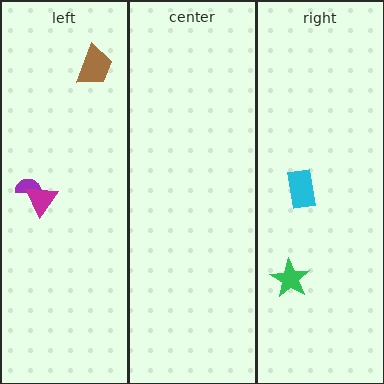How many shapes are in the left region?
3.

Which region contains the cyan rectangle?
The right region.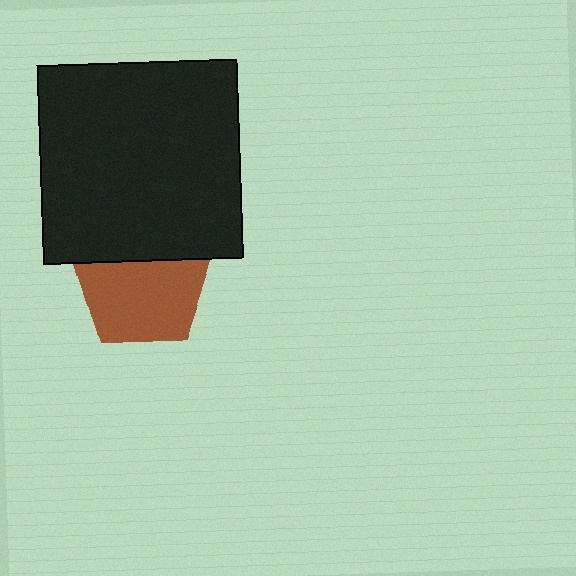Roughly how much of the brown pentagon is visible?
Most of it is visible (roughly 70%).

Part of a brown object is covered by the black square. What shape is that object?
It is a pentagon.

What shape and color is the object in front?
The object in front is a black square.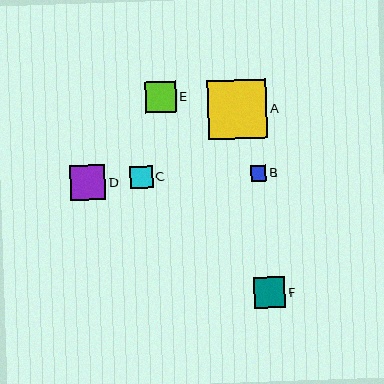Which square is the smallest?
Square B is the smallest with a size of approximately 15 pixels.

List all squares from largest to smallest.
From largest to smallest: A, D, F, E, C, B.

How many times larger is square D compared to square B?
Square D is approximately 2.3 times the size of square B.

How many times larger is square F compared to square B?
Square F is approximately 2.0 times the size of square B.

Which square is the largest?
Square A is the largest with a size of approximately 59 pixels.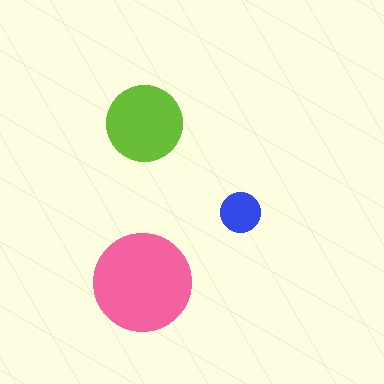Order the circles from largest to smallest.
the pink one, the lime one, the blue one.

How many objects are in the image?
There are 3 objects in the image.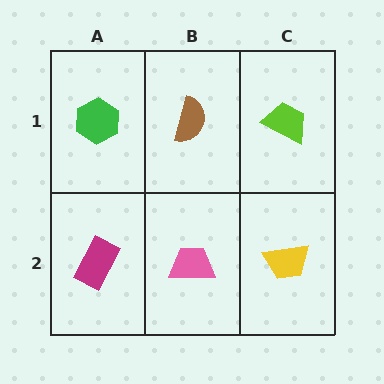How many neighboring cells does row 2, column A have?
2.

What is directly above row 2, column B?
A brown semicircle.